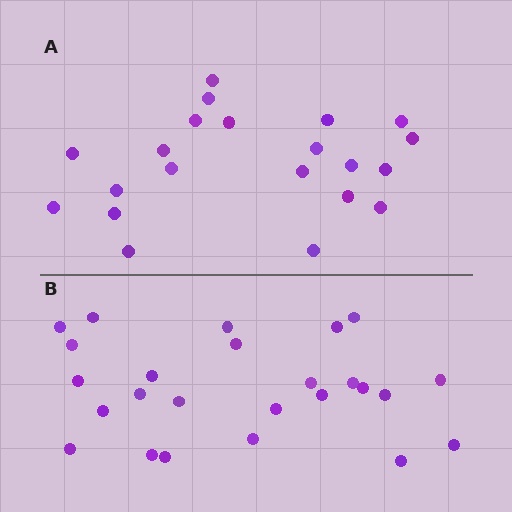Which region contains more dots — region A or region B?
Region B (the bottom region) has more dots.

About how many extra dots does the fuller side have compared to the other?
Region B has about 4 more dots than region A.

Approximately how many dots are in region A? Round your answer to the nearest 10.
About 20 dots. (The exact count is 21, which rounds to 20.)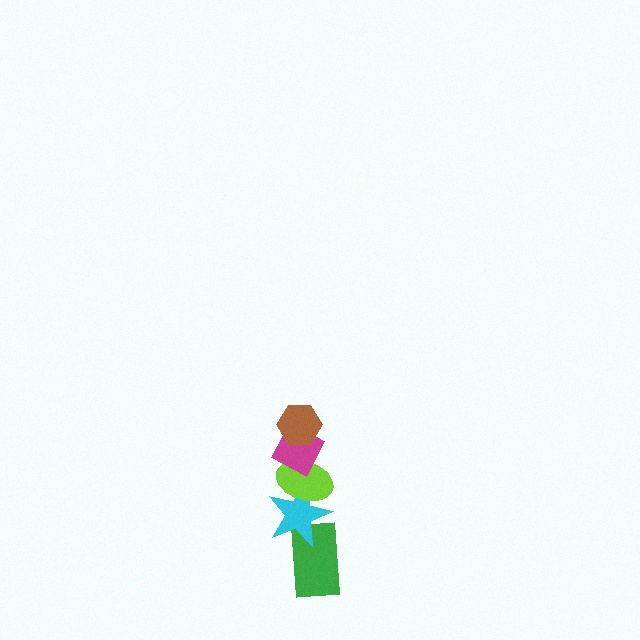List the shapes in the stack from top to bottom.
From top to bottom: the brown hexagon, the magenta diamond, the lime ellipse, the cyan star, the green rectangle.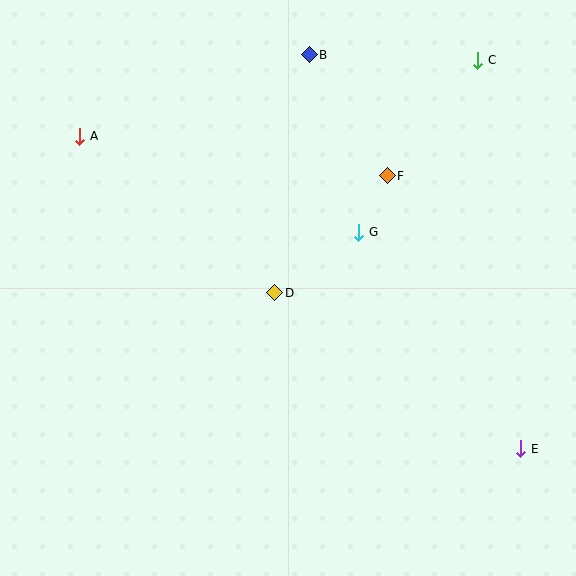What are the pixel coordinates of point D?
Point D is at (275, 293).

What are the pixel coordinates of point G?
Point G is at (359, 232).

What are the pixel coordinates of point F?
Point F is at (387, 176).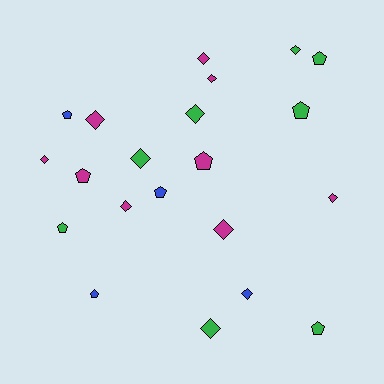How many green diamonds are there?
There are 4 green diamonds.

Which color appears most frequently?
Magenta, with 9 objects.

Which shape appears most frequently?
Diamond, with 12 objects.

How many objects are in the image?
There are 21 objects.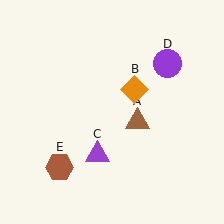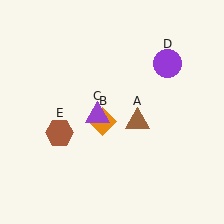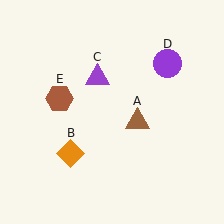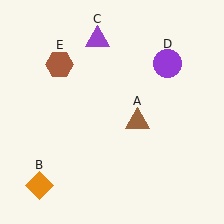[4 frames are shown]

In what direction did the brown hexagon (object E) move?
The brown hexagon (object E) moved up.